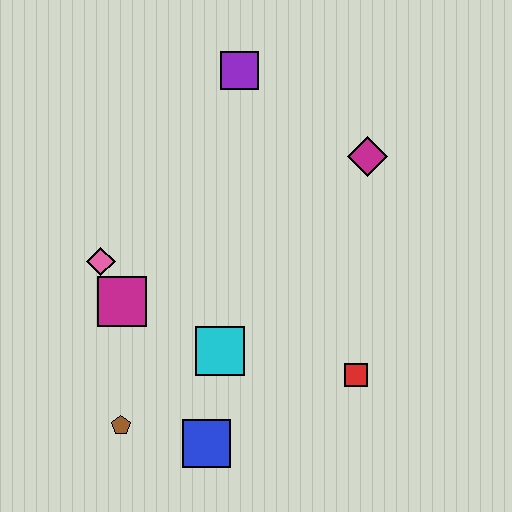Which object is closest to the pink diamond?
The magenta square is closest to the pink diamond.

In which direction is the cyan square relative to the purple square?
The cyan square is below the purple square.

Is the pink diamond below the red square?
No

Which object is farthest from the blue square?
The purple square is farthest from the blue square.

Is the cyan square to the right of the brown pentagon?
Yes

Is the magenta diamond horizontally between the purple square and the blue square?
No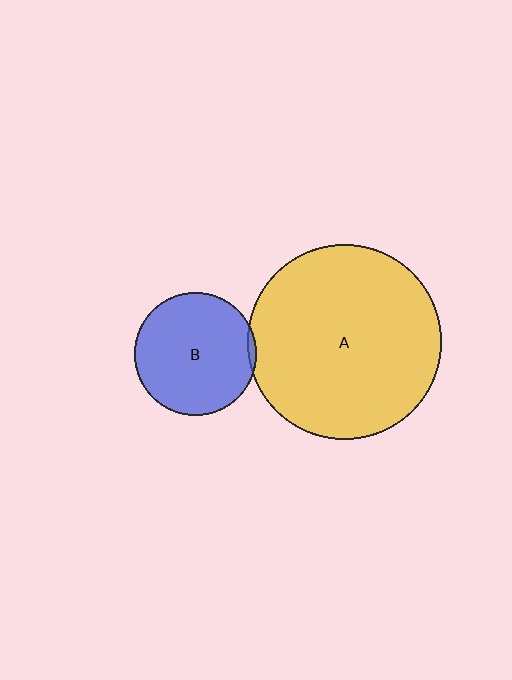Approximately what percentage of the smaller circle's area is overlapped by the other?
Approximately 5%.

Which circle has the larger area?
Circle A (yellow).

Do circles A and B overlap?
Yes.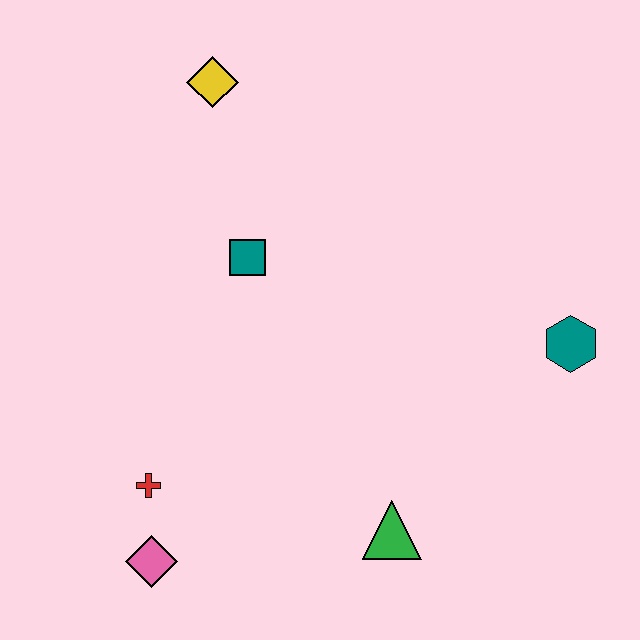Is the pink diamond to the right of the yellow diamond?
No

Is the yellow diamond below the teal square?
No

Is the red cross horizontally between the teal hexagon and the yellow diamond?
No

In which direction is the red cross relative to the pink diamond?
The red cross is above the pink diamond.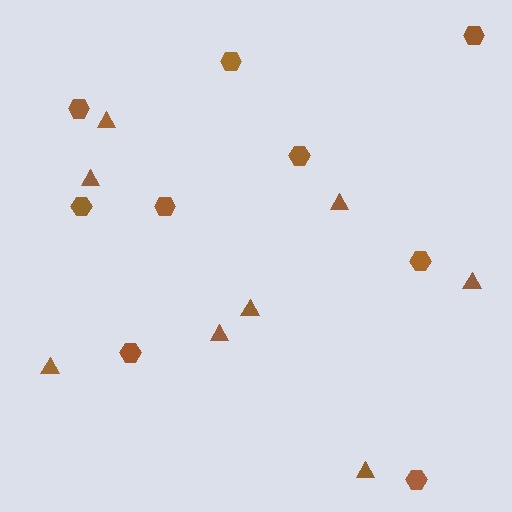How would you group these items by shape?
There are 2 groups: one group of triangles (8) and one group of hexagons (9).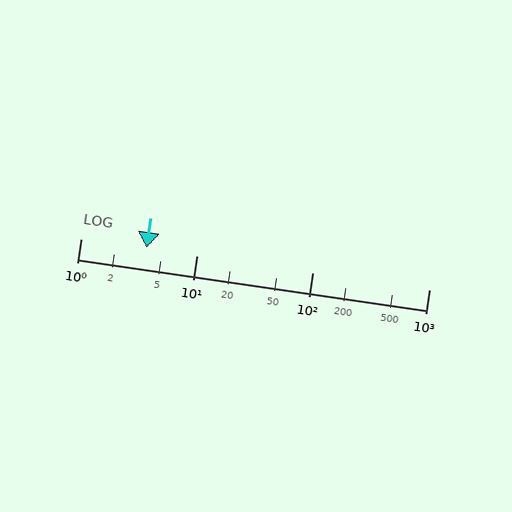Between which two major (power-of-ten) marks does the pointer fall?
The pointer is between 1 and 10.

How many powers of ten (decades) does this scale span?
The scale spans 3 decades, from 1 to 1000.